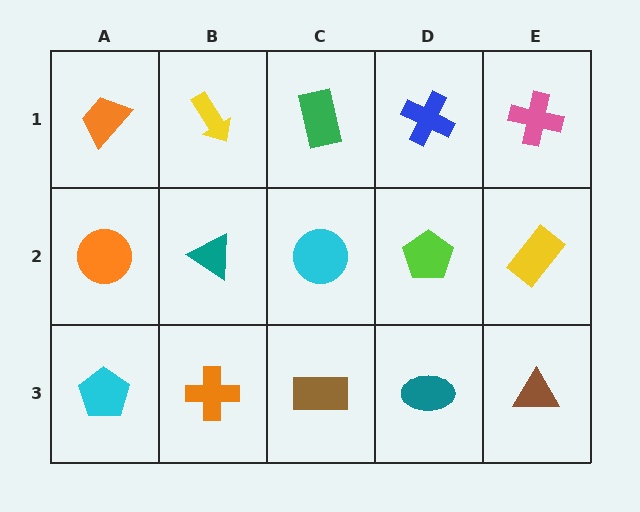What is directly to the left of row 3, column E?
A teal ellipse.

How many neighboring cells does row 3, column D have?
3.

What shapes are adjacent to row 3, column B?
A teal triangle (row 2, column B), a cyan pentagon (row 3, column A), a brown rectangle (row 3, column C).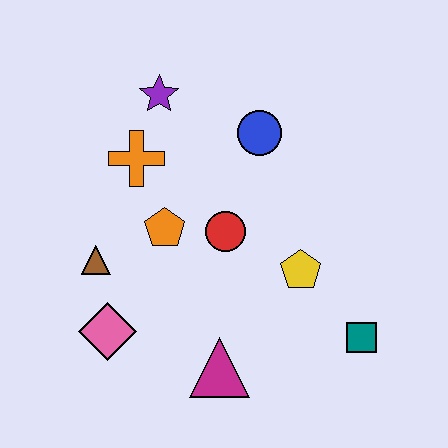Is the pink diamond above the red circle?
No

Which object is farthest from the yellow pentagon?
The purple star is farthest from the yellow pentagon.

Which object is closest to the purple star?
The orange cross is closest to the purple star.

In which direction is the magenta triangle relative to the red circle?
The magenta triangle is below the red circle.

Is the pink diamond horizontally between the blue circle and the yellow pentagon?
No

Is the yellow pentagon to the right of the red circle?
Yes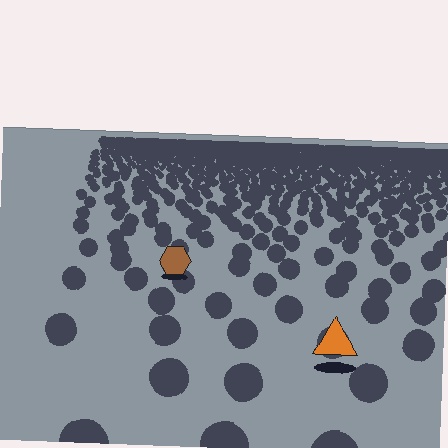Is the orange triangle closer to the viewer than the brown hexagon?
Yes. The orange triangle is closer — you can tell from the texture gradient: the ground texture is coarser near it.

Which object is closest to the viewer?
The orange triangle is closest. The texture marks near it are larger and more spread out.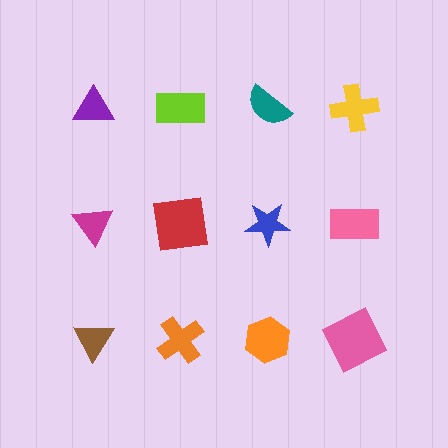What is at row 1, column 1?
A purple triangle.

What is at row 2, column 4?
A pink rectangle.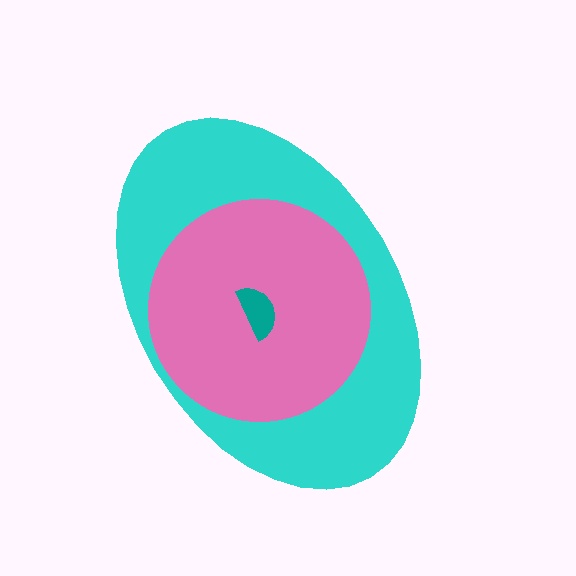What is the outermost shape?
The cyan ellipse.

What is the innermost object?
The teal semicircle.